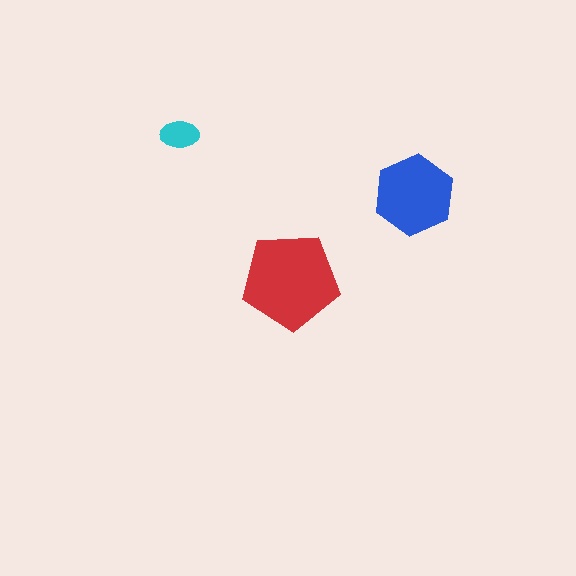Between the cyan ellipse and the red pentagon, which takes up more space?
The red pentagon.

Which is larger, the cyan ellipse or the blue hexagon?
The blue hexagon.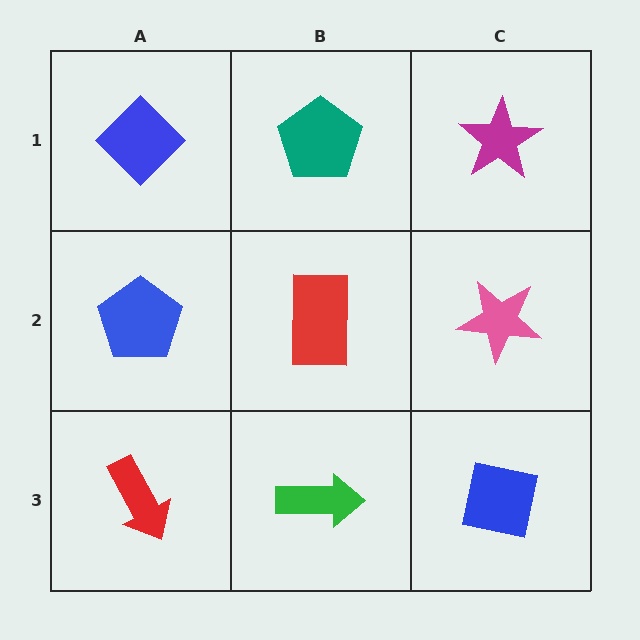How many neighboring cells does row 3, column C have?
2.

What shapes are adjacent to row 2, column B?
A teal pentagon (row 1, column B), a green arrow (row 3, column B), a blue pentagon (row 2, column A), a pink star (row 2, column C).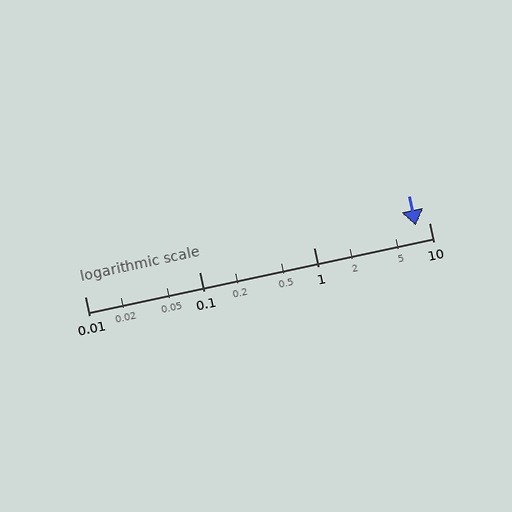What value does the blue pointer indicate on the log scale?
The pointer indicates approximately 7.6.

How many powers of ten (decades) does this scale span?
The scale spans 3 decades, from 0.01 to 10.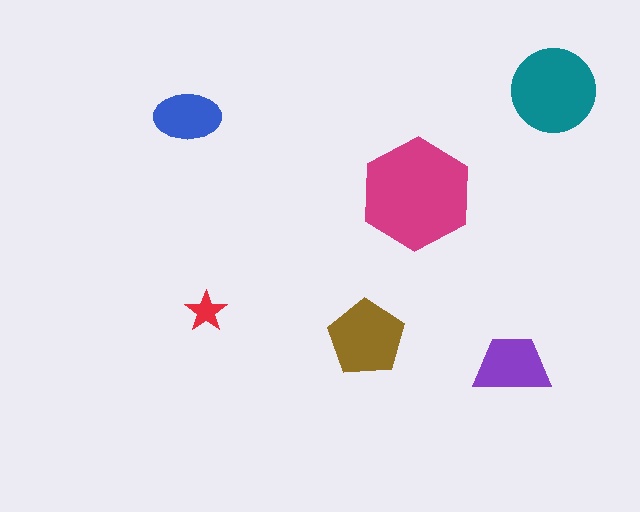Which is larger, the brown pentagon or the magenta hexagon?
The magenta hexagon.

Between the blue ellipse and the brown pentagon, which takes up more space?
The brown pentagon.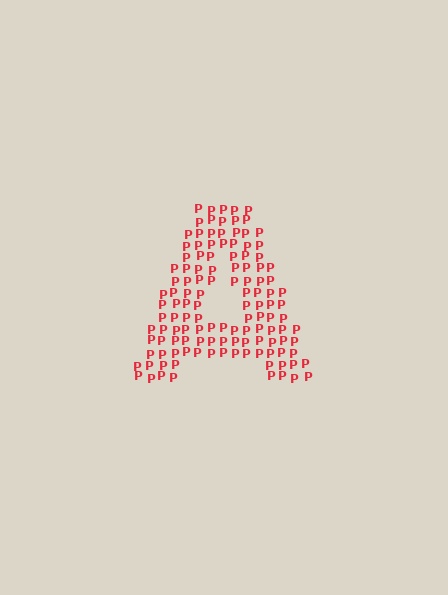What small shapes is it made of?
It is made of small letter P's.